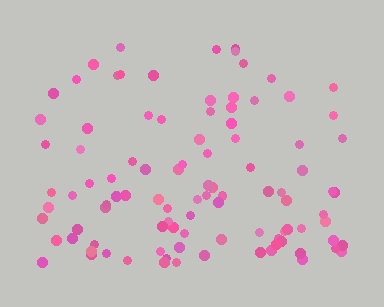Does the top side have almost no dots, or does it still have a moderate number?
Still a moderate number, just noticeably fewer than the bottom.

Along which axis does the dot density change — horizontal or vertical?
Vertical.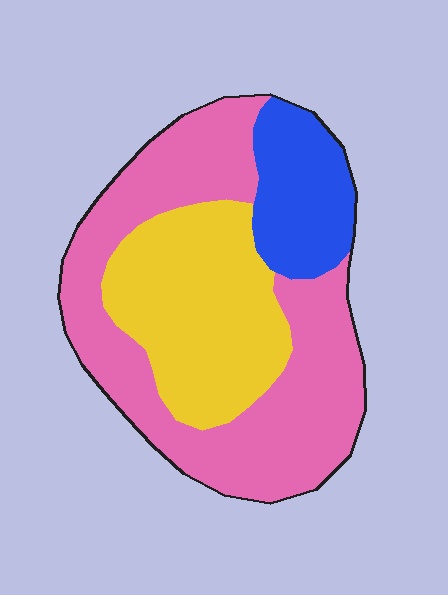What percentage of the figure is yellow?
Yellow covers roughly 30% of the figure.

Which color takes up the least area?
Blue, at roughly 15%.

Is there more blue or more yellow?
Yellow.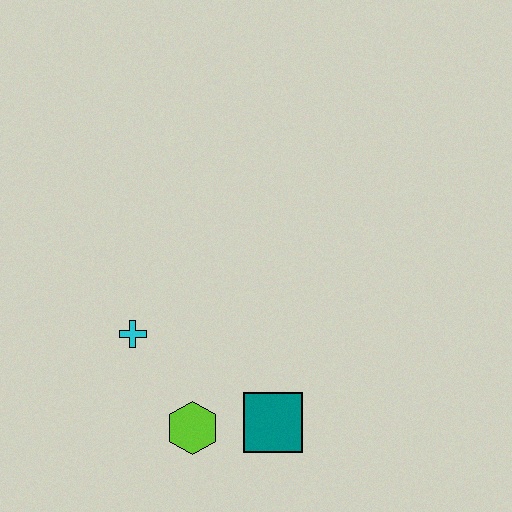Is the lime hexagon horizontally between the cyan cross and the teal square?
Yes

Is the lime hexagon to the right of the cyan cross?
Yes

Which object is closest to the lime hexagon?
The teal square is closest to the lime hexagon.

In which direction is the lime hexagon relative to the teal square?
The lime hexagon is to the left of the teal square.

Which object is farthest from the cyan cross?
The teal square is farthest from the cyan cross.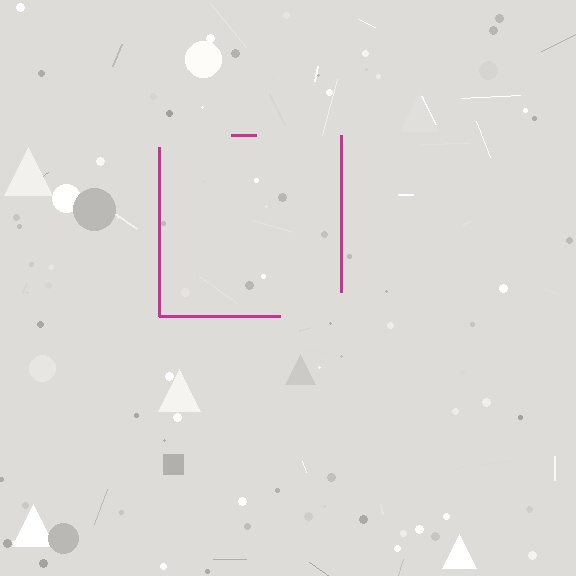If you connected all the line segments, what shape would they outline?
They would outline a square.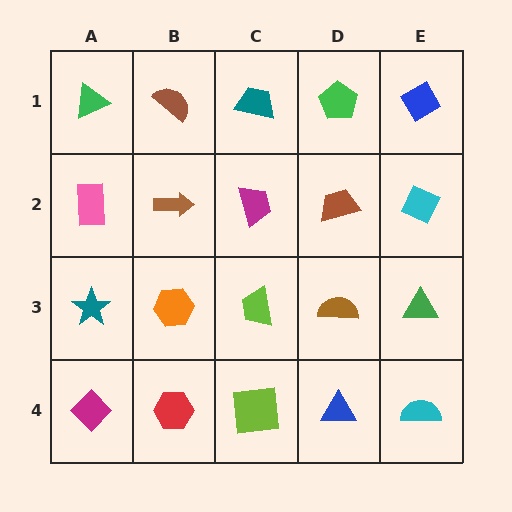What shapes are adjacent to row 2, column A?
A green triangle (row 1, column A), a teal star (row 3, column A), a brown arrow (row 2, column B).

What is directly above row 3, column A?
A pink rectangle.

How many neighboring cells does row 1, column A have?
2.